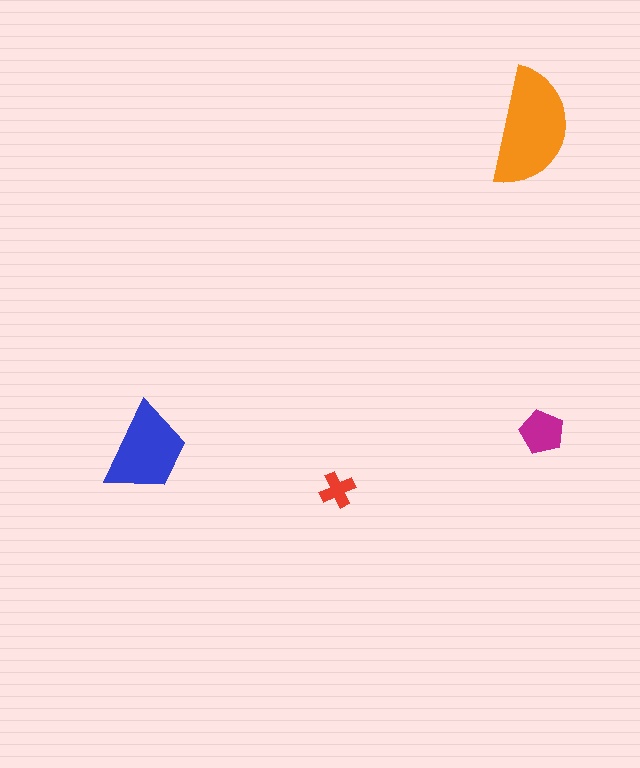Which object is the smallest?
The red cross.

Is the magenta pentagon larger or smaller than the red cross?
Larger.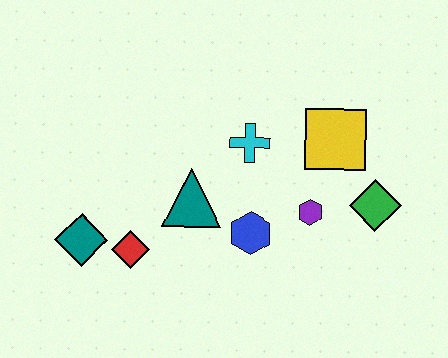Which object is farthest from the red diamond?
The green diamond is farthest from the red diamond.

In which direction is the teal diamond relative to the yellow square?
The teal diamond is to the left of the yellow square.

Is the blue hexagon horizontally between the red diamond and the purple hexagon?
Yes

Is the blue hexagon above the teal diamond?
Yes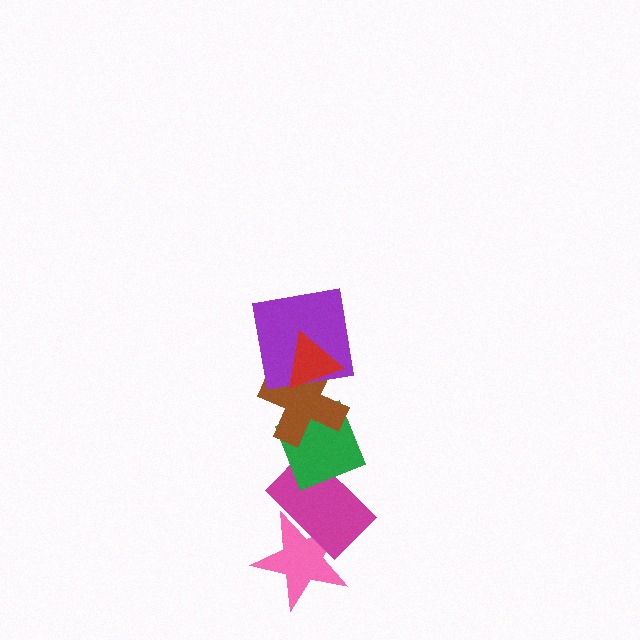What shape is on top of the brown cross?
The purple square is on top of the brown cross.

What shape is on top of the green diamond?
The brown cross is on top of the green diamond.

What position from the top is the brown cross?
The brown cross is 3rd from the top.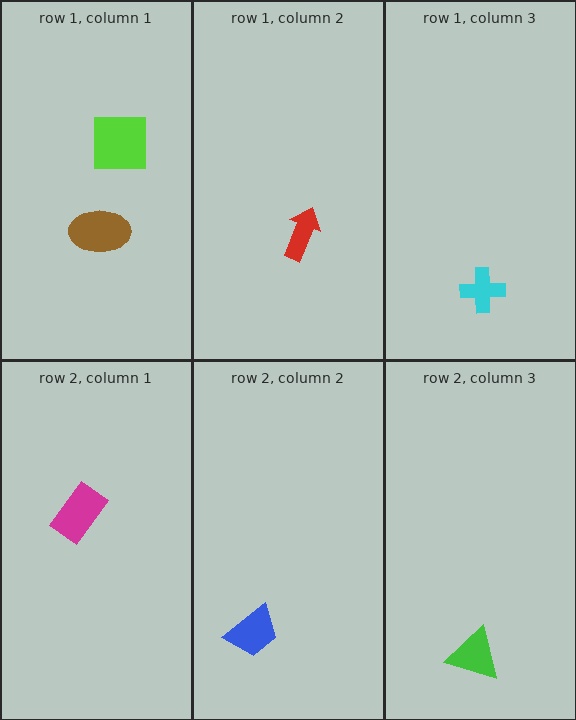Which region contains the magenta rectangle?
The row 2, column 1 region.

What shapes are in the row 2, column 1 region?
The magenta rectangle.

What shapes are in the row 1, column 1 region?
The brown ellipse, the lime square.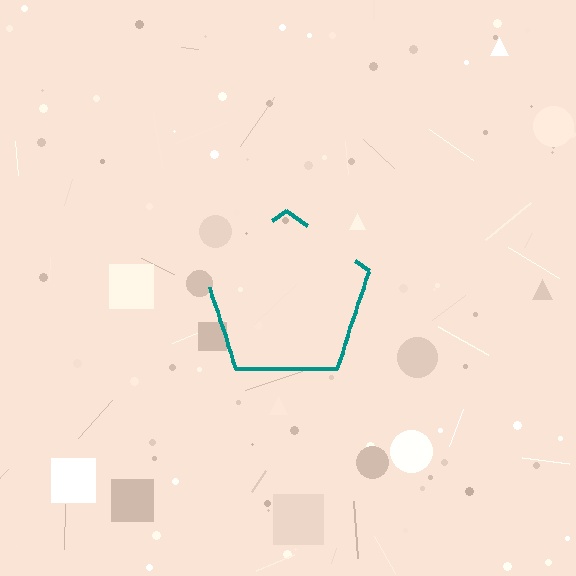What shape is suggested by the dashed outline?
The dashed outline suggests a pentagon.